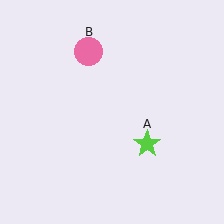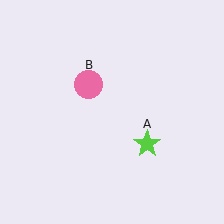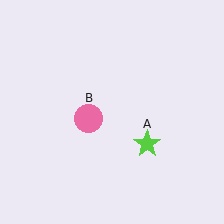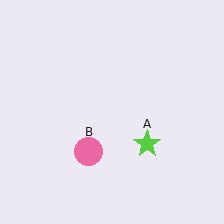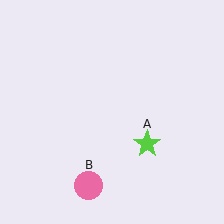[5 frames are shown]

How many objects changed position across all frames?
1 object changed position: pink circle (object B).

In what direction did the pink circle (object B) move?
The pink circle (object B) moved down.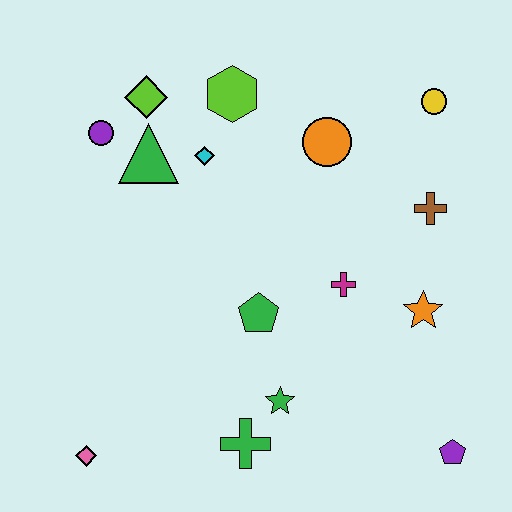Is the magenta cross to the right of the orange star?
No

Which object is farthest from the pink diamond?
The yellow circle is farthest from the pink diamond.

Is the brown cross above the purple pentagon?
Yes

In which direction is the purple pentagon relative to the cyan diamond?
The purple pentagon is below the cyan diamond.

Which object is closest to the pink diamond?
The green cross is closest to the pink diamond.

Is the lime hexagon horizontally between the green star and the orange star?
No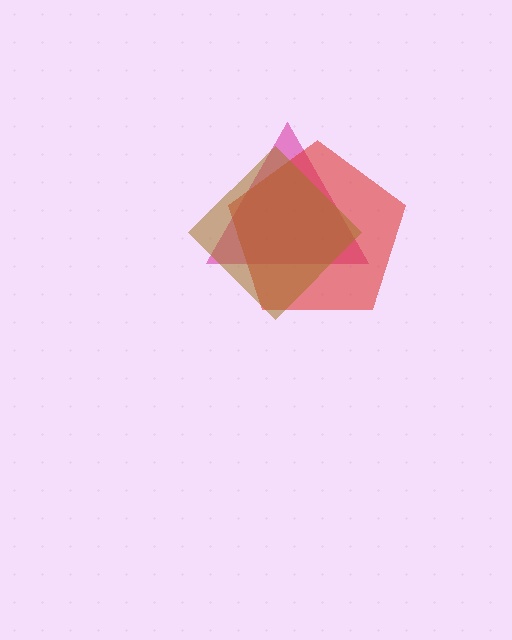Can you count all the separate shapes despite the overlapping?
Yes, there are 3 separate shapes.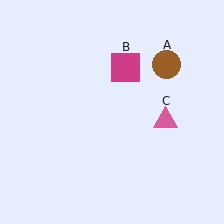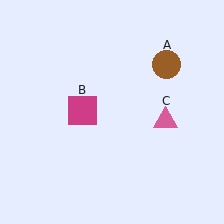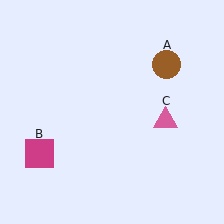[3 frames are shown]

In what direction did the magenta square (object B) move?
The magenta square (object B) moved down and to the left.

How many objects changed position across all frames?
1 object changed position: magenta square (object B).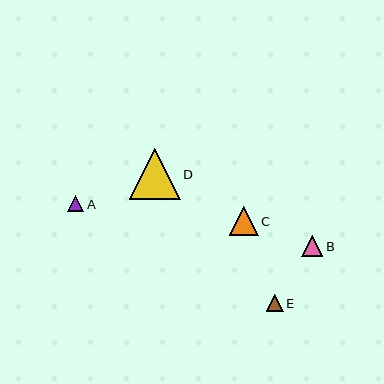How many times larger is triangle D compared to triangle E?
Triangle D is approximately 3.0 times the size of triangle E.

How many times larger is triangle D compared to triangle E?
Triangle D is approximately 3.0 times the size of triangle E.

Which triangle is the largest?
Triangle D is the largest with a size of approximately 51 pixels.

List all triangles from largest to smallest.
From largest to smallest: D, C, B, E, A.